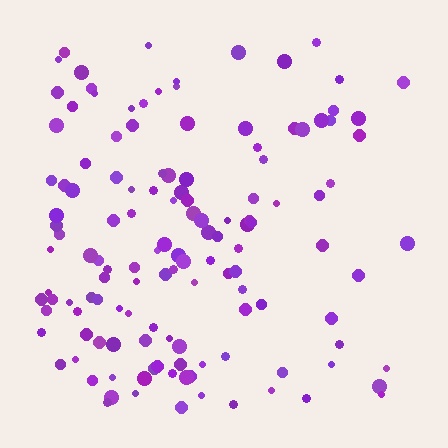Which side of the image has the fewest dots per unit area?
The right.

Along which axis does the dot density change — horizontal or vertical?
Horizontal.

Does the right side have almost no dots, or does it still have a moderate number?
Still a moderate number, just noticeably fewer than the left.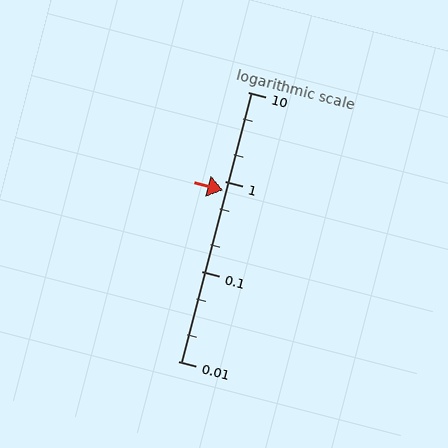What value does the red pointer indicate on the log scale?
The pointer indicates approximately 0.81.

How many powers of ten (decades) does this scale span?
The scale spans 3 decades, from 0.01 to 10.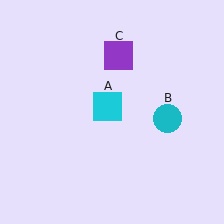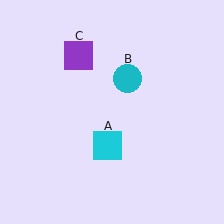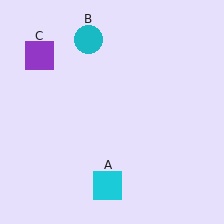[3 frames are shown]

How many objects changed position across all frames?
3 objects changed position: cyan square (object A), cyan circle (object B), purple square (object C).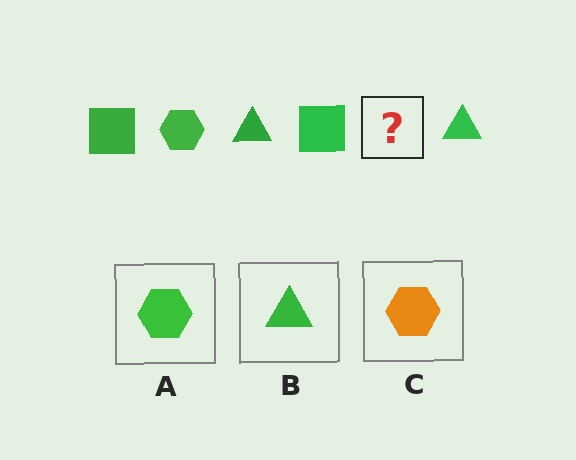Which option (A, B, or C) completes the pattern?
A.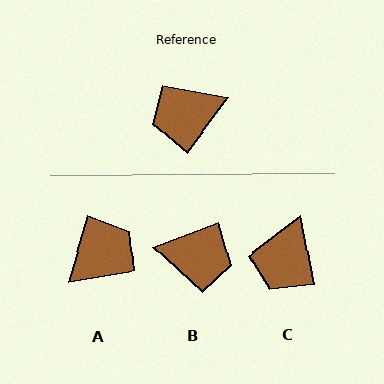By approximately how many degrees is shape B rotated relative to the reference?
Approximately 148 degrees counter-clockwise.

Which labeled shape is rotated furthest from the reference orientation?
A, about 160 degrees away.